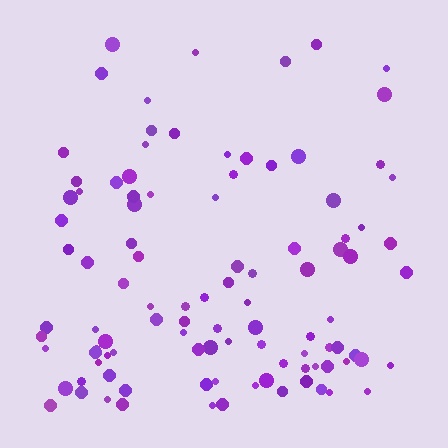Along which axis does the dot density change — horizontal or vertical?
Vertical.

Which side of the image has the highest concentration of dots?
The bottom.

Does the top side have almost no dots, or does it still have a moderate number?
Still a moderate number, just noticeably fewer than the bottom.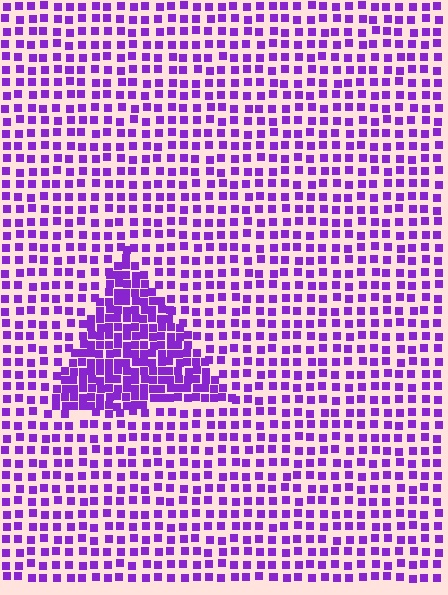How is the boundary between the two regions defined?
The boundary is defined by a change in element density (approximately 2.1x ratio). All elements are the same color, size, and shape.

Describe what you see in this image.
The image contains small purple elements arranged at two different densities. A triangle-shaped region is visible where the elements are more densely packed than the surrounding area.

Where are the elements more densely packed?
The elements are more densely packed inside the triangle boundary.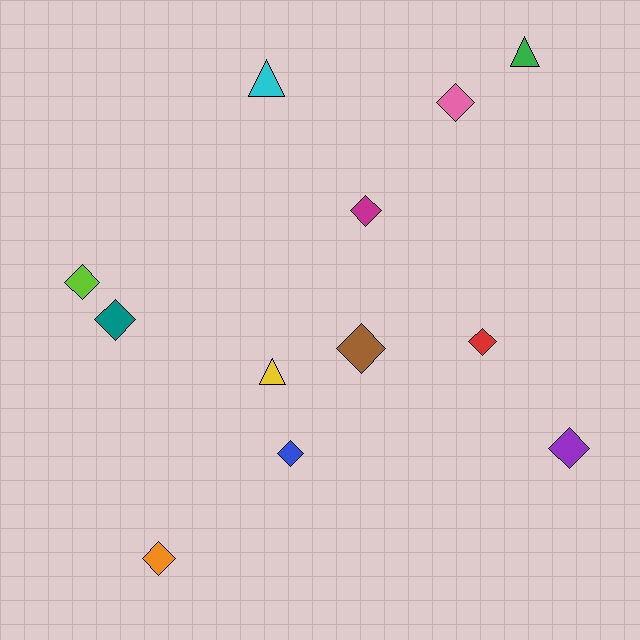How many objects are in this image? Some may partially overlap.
There are 12 objects.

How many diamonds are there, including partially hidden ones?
There are 9 diamonds.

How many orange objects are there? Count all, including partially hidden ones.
There is 1 orange object.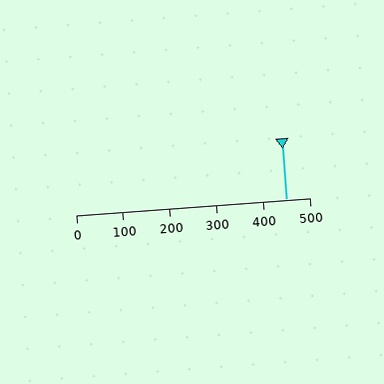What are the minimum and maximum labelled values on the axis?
The axis runs from 0 to 500.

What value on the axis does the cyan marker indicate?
The marker indicates approximately 450.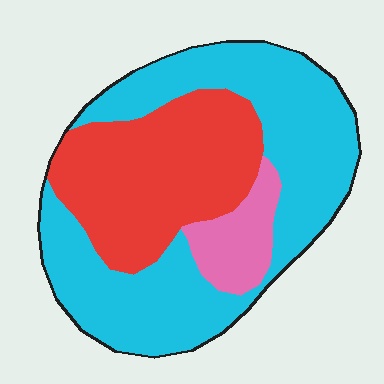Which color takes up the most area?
Cyan, at roughly 55%.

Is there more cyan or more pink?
Cyan.